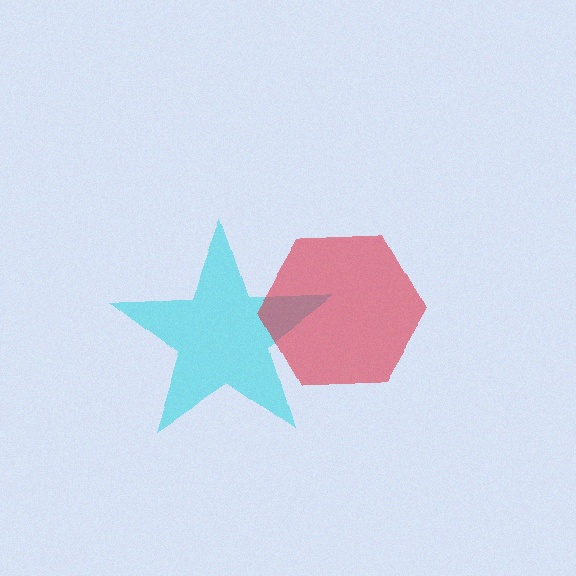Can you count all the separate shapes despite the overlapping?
Yes, there are 2 separate shapes.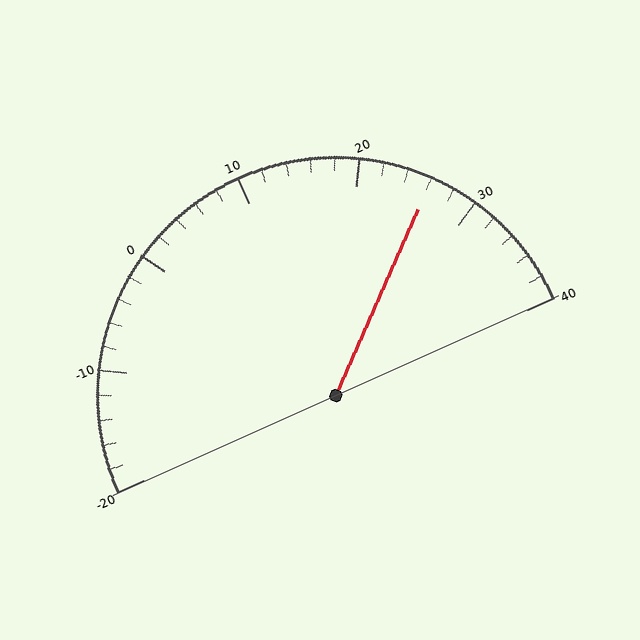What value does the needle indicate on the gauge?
The needle indicates approximately 26.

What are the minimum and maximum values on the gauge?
The gauge ranges from -20 to 40.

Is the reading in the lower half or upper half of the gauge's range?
The reading is in the upper half of the range (-20 to 40).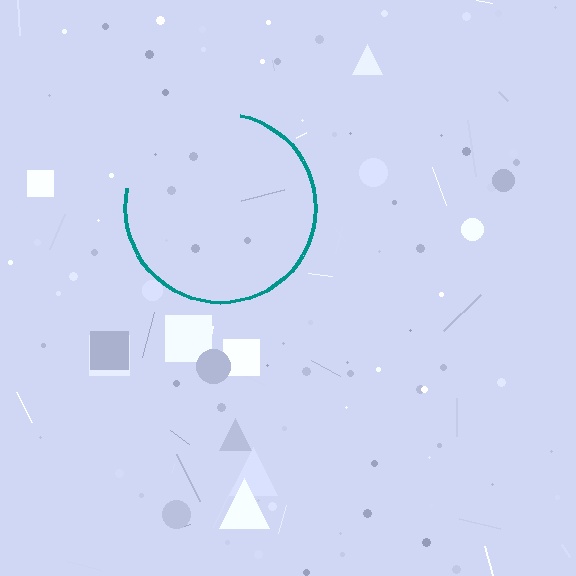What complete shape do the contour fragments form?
The contour fragments form a circle.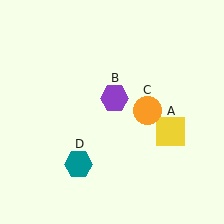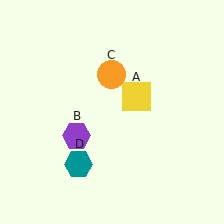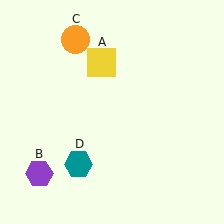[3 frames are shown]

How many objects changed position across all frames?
3 objects changed position: yellow square (object A), purple hexagon (object B), orange circle (object C).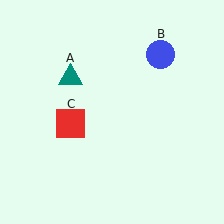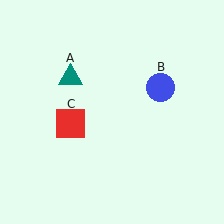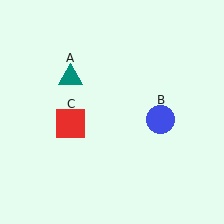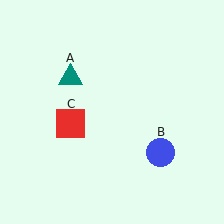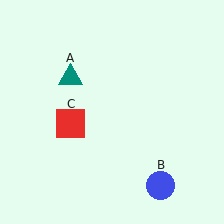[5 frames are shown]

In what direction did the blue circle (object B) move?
The blue circle (object B) moved down.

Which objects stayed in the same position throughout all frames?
Teal triangle (object A) and red square (object C) remained stationary.